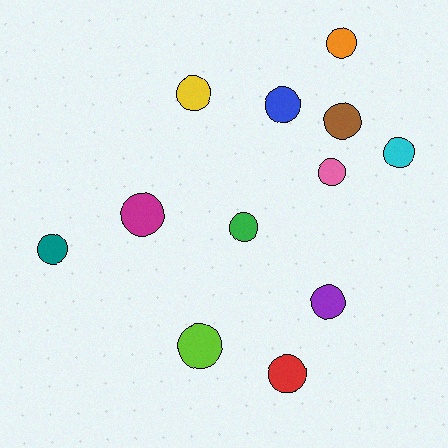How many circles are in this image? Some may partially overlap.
There are 12 circles.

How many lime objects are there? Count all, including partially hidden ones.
There is 1 lime object.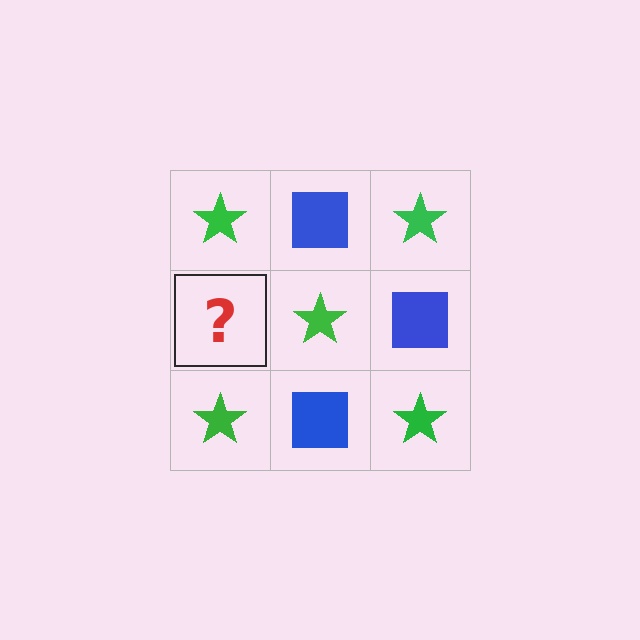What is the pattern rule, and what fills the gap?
The rule is that it alternates green star and blue square in a checkerboard pattern. The gap should be filled with a blue square.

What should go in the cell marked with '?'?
The missing cell should contain a blue square.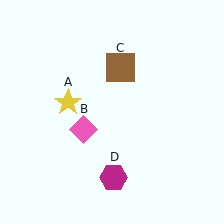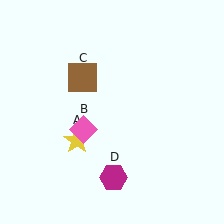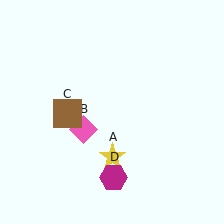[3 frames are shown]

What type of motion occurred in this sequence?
The yellow star (object A), brown square (object C) rotated counterclockwise around the center of the scene.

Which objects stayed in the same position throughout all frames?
Pink diamond (object B) and magenta hexagon (object D) remained stationary.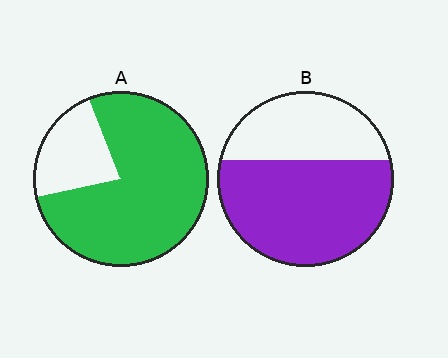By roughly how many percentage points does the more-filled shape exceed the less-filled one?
By roughly 15 percentage points (A over B).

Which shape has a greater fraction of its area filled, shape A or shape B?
Shape A.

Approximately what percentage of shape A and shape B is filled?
A is approximately 80% and B is approximately 65%.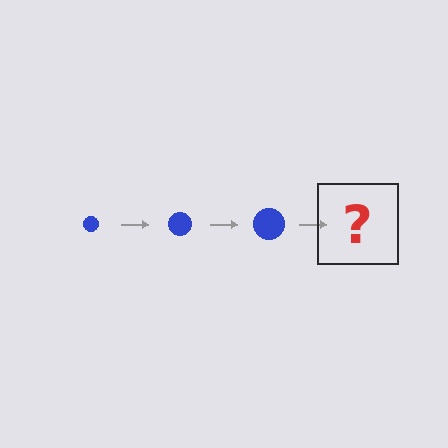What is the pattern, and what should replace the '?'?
The pattern is that the circle gets progressively larger each step. The '?' should be a blue circle, larger than the previous one.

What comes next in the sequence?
The next element should be a blue circle, larger than the previous one.